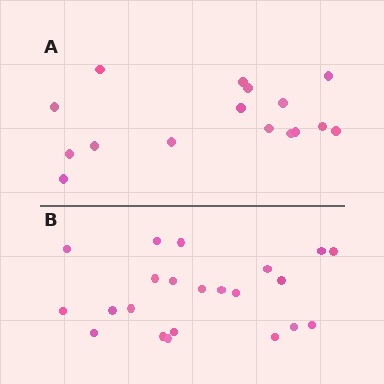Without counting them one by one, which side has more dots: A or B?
Region B (the bottom region) has more dots.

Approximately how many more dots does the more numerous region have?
Region B has about 6 more dots than region A.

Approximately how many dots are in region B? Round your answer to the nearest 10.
About 20 dots. (The exact count is 22, which rounds to 20.)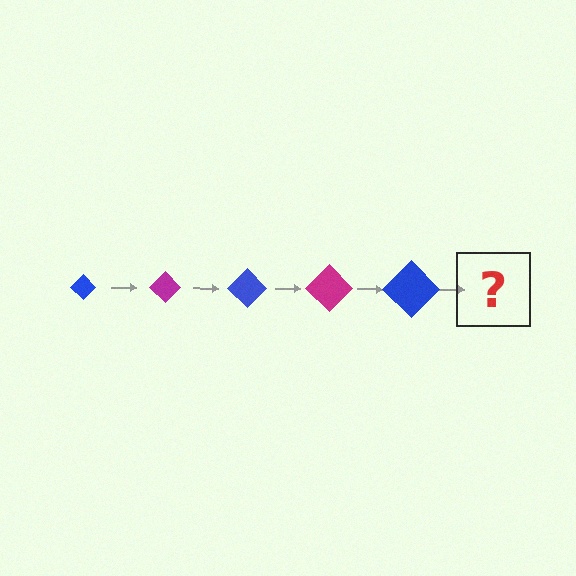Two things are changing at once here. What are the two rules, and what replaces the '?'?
The two rules are that the diamond grows larger each step and the color cycles through blue and magenta. The '?' should be a magenta diamond, larger than the previous one.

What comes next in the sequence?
The next element should be a magenta diamond, larger than the previous one.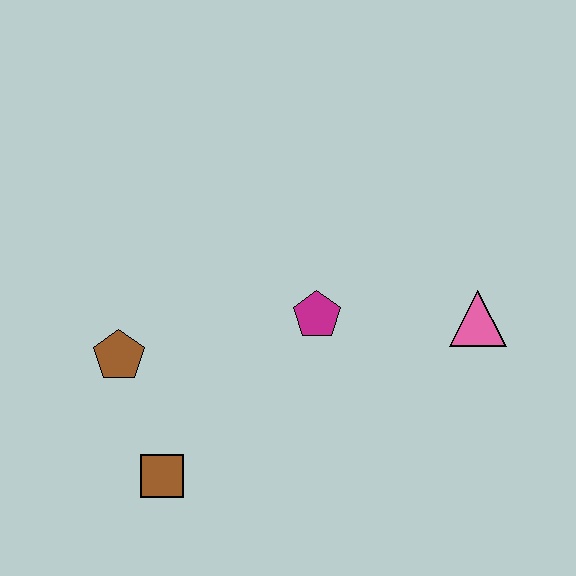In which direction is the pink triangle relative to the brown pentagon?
The pink triangle is to the right of the brown pentagon.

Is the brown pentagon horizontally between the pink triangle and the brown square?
No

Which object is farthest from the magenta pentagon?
The brown square is farthest from the magenta pentagon.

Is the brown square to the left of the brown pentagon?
No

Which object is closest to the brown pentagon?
The brown square is closest to the brown pentagon.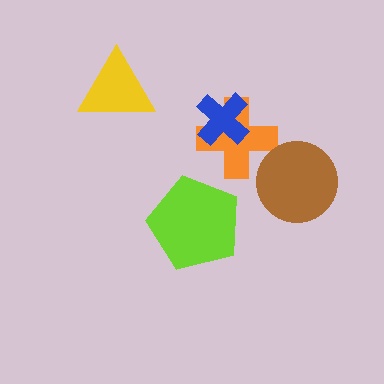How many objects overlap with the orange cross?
1 object overlaps with the orange cross.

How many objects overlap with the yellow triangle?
0 objects overlap with the yellow triangle.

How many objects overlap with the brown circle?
0 objects overlap with the brown circle.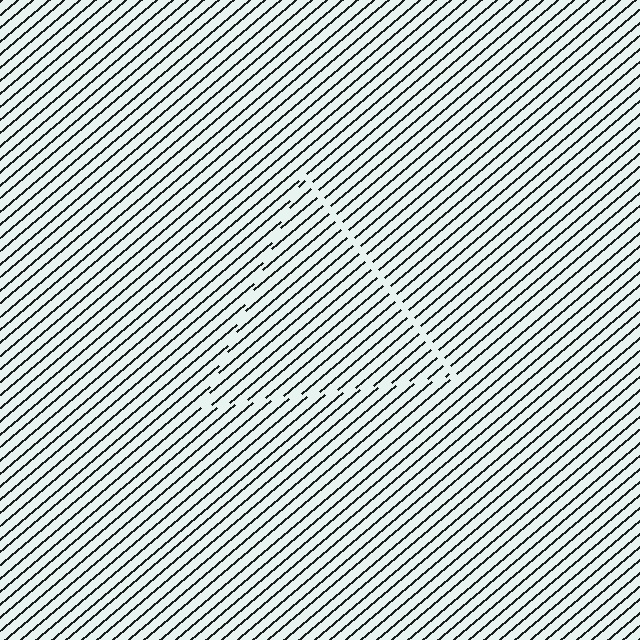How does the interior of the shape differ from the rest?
The interior of the shape contains the same grating, shifted by half a period — the contour is defined by the phase discontinuity where line-ends from the inner and outer gratings abut.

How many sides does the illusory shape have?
3 sides — the line-ends trace a triangle.